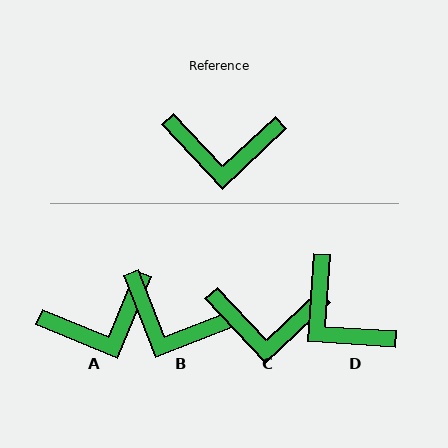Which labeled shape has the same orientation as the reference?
C.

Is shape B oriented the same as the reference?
No, it is off by about 22 degrees.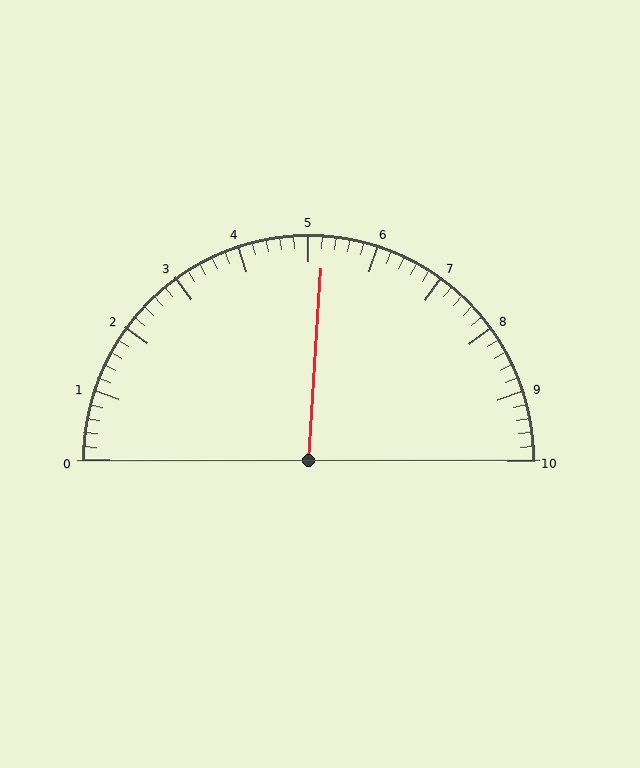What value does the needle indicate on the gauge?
The needle indicates approximately 5.2.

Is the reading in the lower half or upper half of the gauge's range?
The reading is in the upper half of the range (0 to 10).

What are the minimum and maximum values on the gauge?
The gauge ranges from 0 to 10.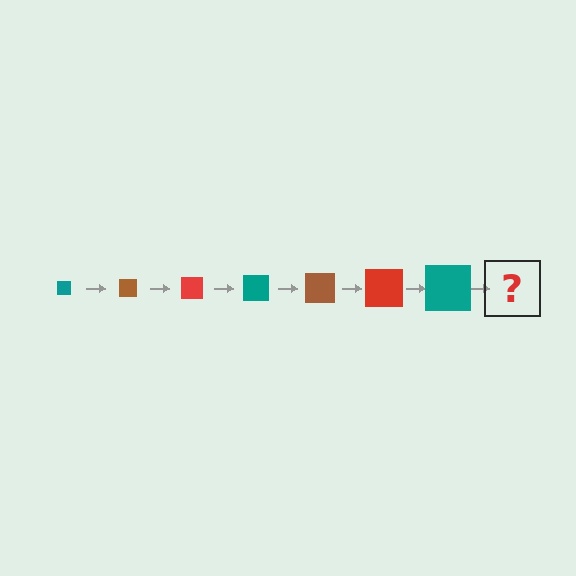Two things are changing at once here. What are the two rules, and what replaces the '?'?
The two rules are that the square grows larger each step and the color cycles through teal, brown, and red. The '?' should be a brown square, larger than the previous one.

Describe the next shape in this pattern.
It should be a brown square, larger than the previous one.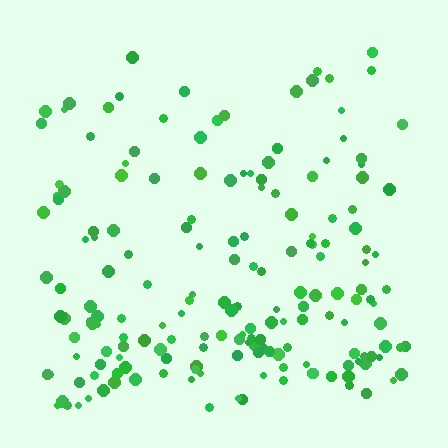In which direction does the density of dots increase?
From top to bottom, with the bottom side densest.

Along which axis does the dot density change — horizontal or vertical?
Vertical.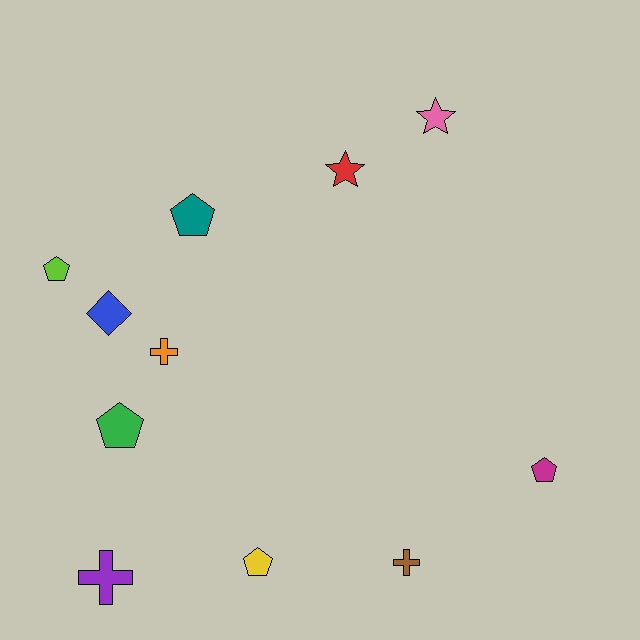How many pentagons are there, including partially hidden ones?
There are 5 pentagons.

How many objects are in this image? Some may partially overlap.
There are 11 objects.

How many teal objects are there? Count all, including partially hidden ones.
There is 1 teal object.